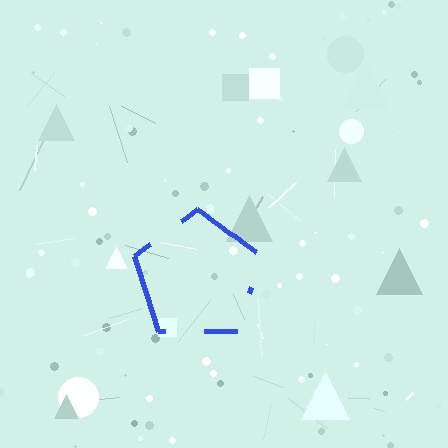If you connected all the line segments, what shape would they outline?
They would outline a pentagon.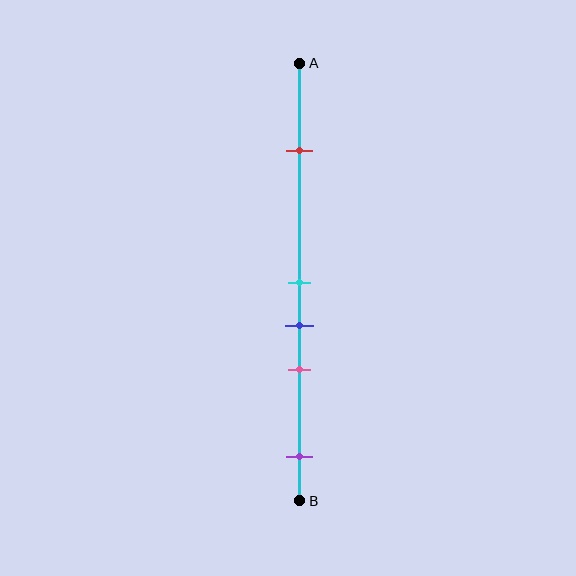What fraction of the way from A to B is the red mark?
The red mark is approximately 20% (0.2) of the way from A to B.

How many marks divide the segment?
There are 5 marks dividing the segment.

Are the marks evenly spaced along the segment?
No, the marks are not evenly spaced.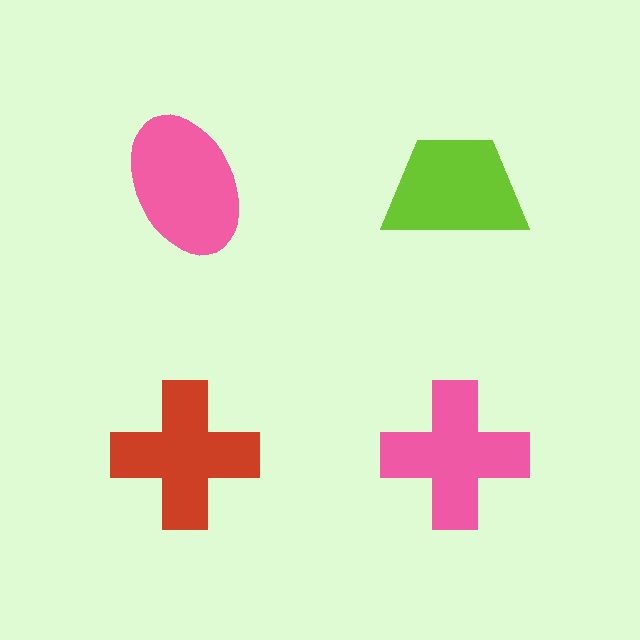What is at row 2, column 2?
A pink cross.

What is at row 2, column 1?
A red cross.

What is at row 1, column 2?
A lime trapezoid.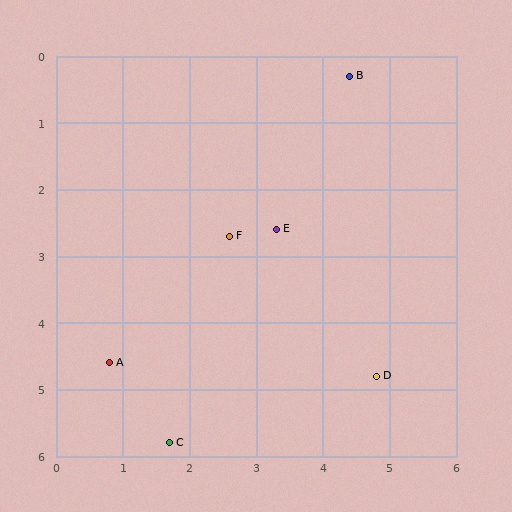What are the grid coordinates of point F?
Point F is at approximately (2.6, 2.7).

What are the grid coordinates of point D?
Point D is at approximately (4.8, 4.8).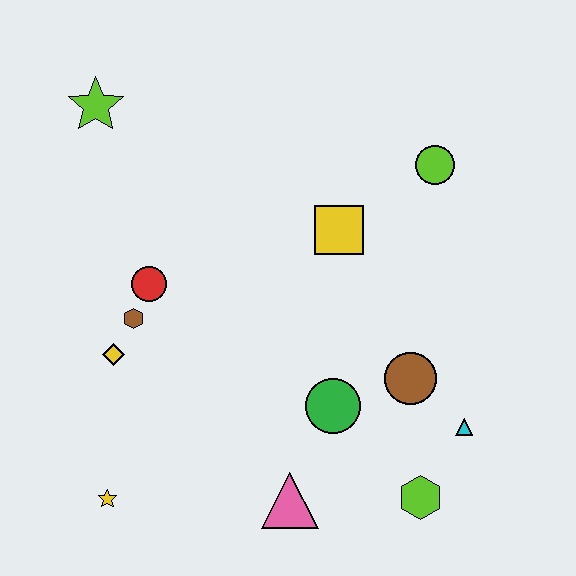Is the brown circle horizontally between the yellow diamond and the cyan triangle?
Yes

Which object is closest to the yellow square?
The lime circle is closest to the yellow square.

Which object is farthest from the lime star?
The lime hexagon is farthest from the lime star.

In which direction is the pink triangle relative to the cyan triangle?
The pink triangle is to the left of the cyan triangle.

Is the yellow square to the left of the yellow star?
No